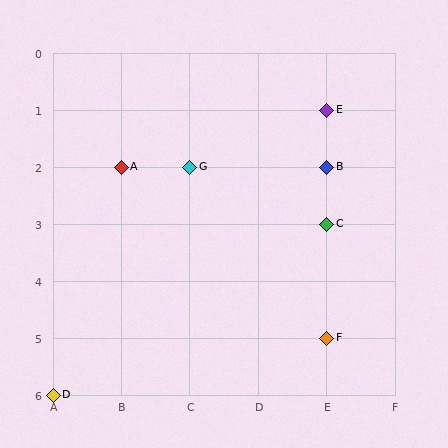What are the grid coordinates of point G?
Point G is at grid coordinates (C, 2).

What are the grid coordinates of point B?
Point B is at grid coordinates (E, 2).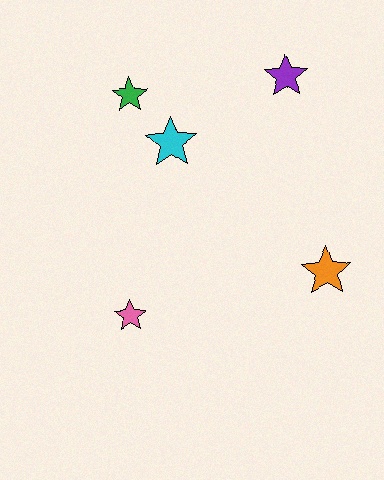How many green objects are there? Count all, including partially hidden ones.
There is 1 green object.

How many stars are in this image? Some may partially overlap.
There are 5 stars.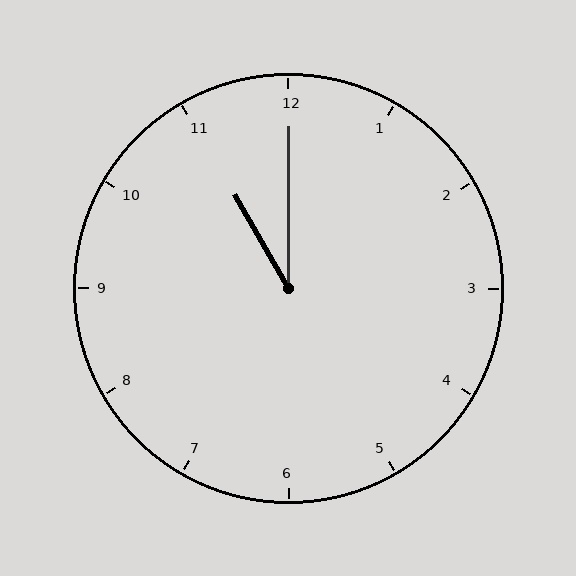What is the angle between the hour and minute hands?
Approximately 30 degrees.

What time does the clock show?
11:00.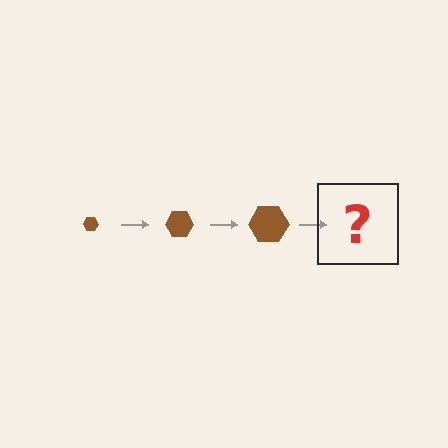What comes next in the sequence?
The next element should be a brown hexagon, larger than the previous one.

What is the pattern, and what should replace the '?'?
The pattern is that the hexagon gets progressively larger each step. The '?' should be a brown hexagon, larger than the previous one.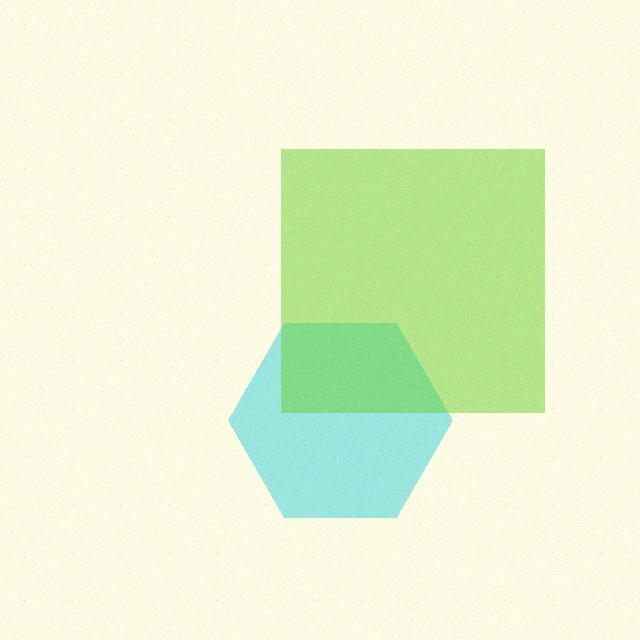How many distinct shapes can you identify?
There are 2 distinct shapes: a cyan hexagon, a lime square.